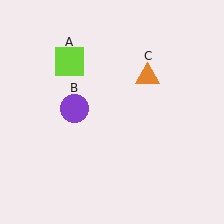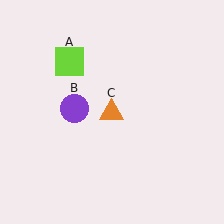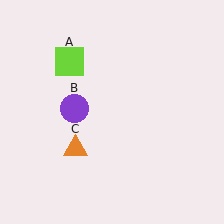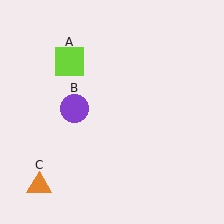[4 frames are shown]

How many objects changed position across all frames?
1 object changed position: orange triangle (object C).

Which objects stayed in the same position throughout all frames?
Lime square (object A) and purple circle (object B) remained stationary.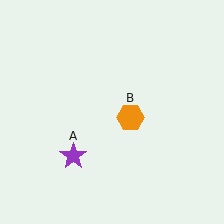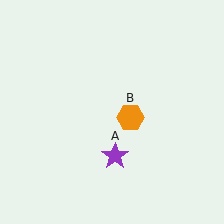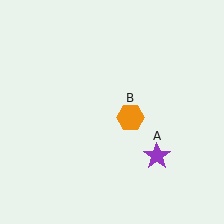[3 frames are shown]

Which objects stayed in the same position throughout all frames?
Orange hexagon (object B) remained stationary.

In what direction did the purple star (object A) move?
The purple star (object A) moved right.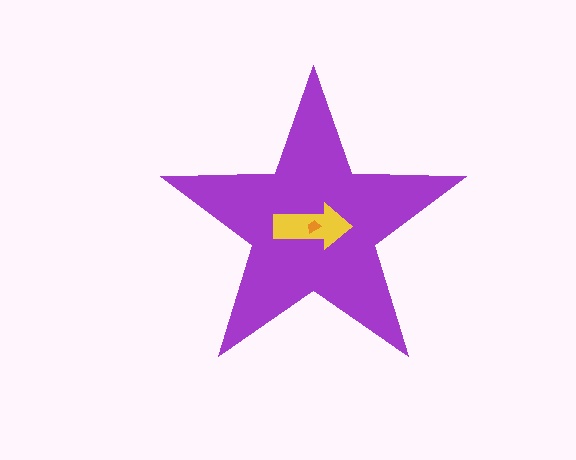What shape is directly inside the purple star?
The yellow arrow.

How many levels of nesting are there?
3.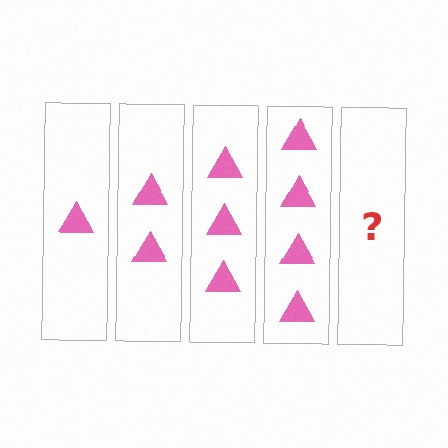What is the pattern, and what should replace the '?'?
The pattern is that each step adds one more triangle. The '?' should be 5 triangles.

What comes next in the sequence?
The next element should be 5 triangles.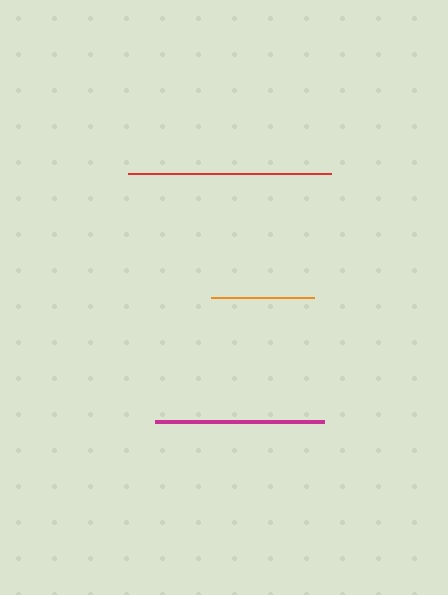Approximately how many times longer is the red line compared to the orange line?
The red line is approximately 2.0 times the length of the orange line.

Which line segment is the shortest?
The orange line is the shortest at approximately 103 pixels.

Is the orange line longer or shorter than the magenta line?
The magenta line is longer than the orange line.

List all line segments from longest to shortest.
From longest to shortest: red, magenta, orange.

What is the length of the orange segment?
The orange segment is approximately 103 pixels long.